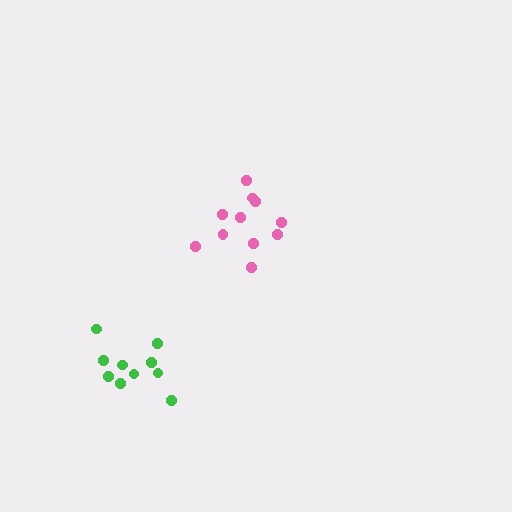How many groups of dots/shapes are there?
There are 2 groups.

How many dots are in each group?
Group 1: 10 dots, Group 2: 11 dots (21 total).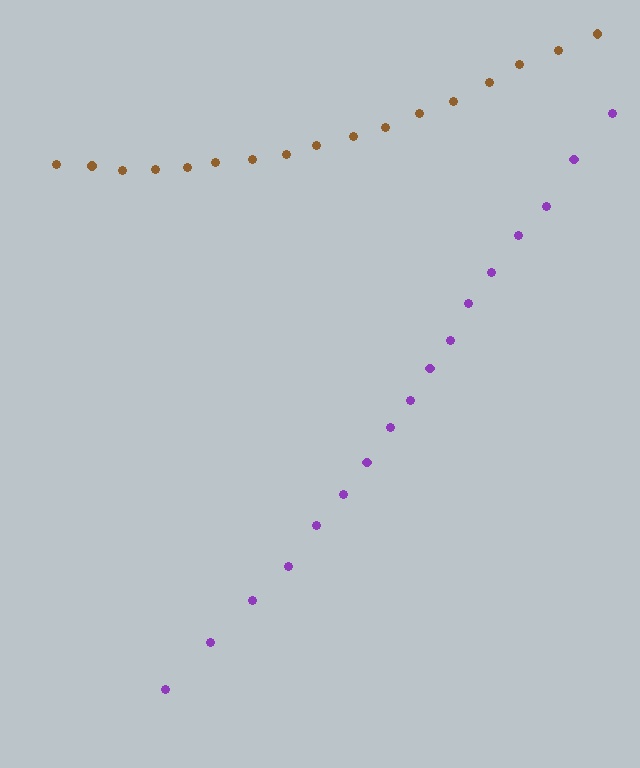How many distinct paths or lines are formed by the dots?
There are 2 distinct paths.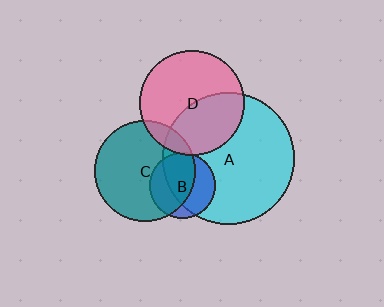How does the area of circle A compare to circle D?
Approximately 1.6 times.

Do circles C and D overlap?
Yes.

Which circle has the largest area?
Circle A (cyan).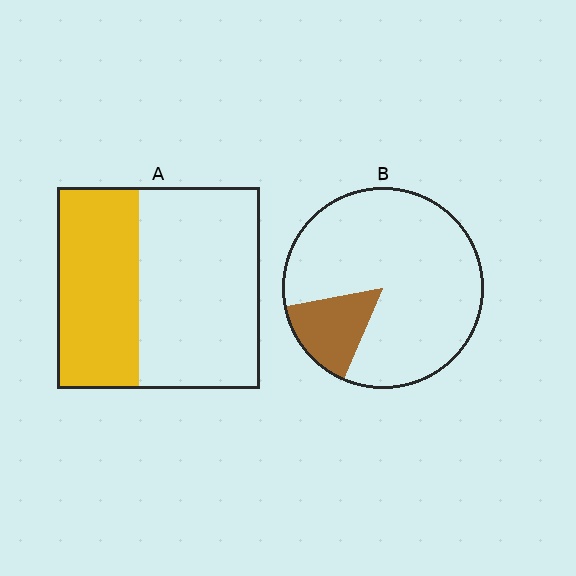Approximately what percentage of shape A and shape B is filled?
A is approximately 40% and B is approximately 15%.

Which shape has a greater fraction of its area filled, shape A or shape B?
Shape A.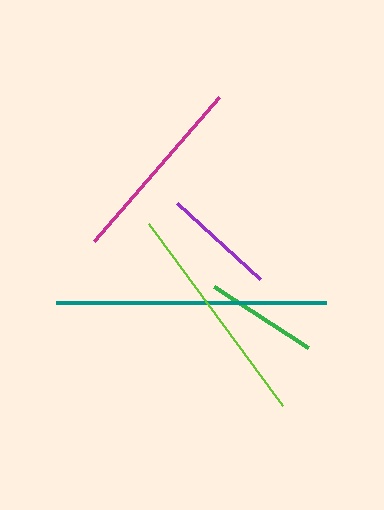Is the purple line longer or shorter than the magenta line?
The magenta line is longer than the purple line.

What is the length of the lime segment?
The lime segment is approximately 226 pixels long.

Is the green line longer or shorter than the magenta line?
The magenta line is longer than the green line.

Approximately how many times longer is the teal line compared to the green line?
The teal line is approximately 2.4 times the length of the green line.